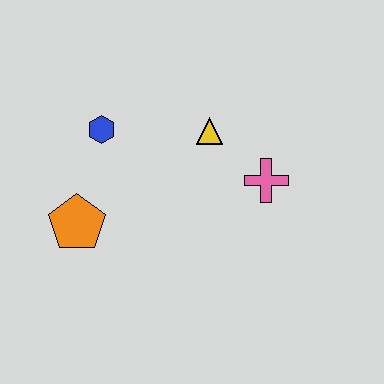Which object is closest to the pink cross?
The yellow triangle is closest to the pink cross.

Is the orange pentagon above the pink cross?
No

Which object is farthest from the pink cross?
The orange pentagon is farthest from the pink cross.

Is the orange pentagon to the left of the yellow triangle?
Yes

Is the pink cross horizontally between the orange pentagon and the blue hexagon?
No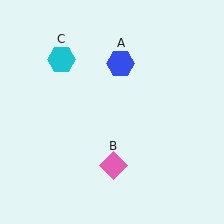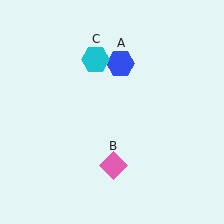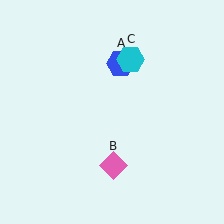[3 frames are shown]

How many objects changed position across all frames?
1 object changed position: cyan hexagon (object C).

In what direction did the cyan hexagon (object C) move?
The cyan hexagon (object C) moved right.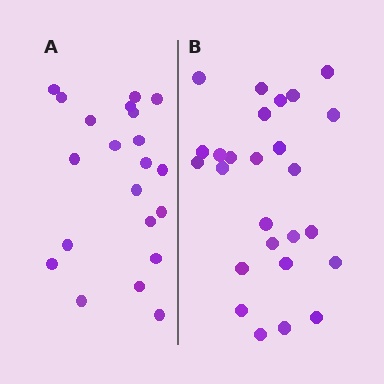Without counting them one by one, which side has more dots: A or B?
Region B (the right region) has more dots.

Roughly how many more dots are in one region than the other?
Region B has about 5 more dots than region A.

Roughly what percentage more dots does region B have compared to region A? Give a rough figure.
About 25% more.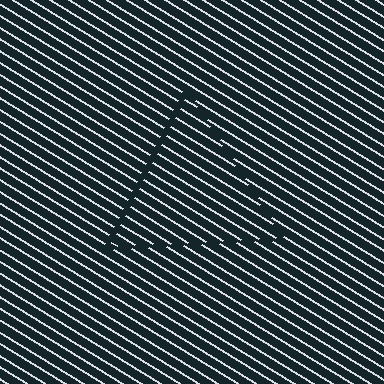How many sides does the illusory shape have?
3 sides — the line-ends trace a triangle.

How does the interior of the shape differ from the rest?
The interior of the shape contains the same grating, shifted by half a period — the contour is defined by the phase discontinuity where line-ends from the inner and outer gratings abut.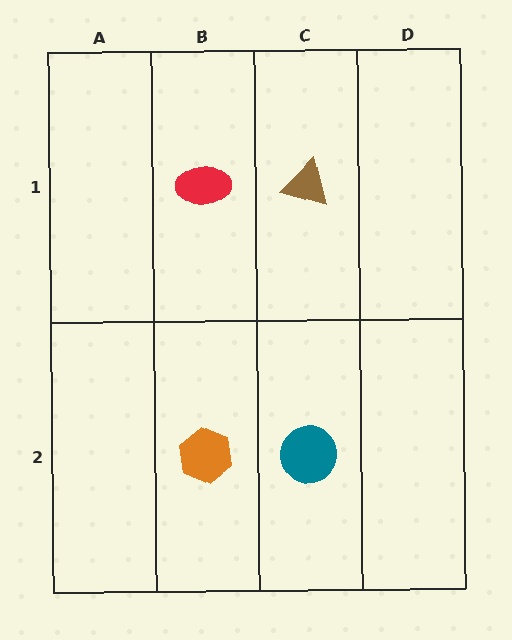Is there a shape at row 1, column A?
No, that cell is empty.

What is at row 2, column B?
An orange hexagon.